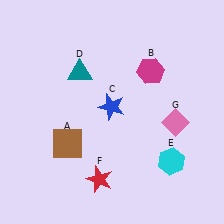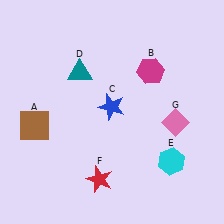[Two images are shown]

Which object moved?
The brown square (A) moved left.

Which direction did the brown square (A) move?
The brown square (A) moved left.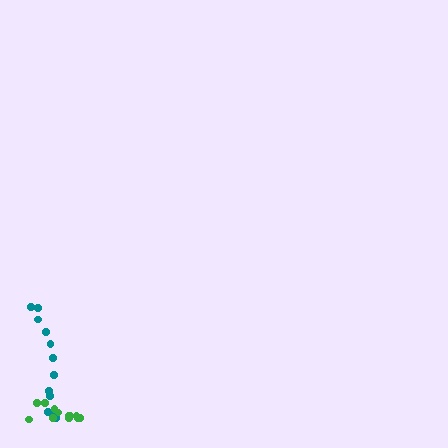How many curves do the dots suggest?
There are 2 distinct paths.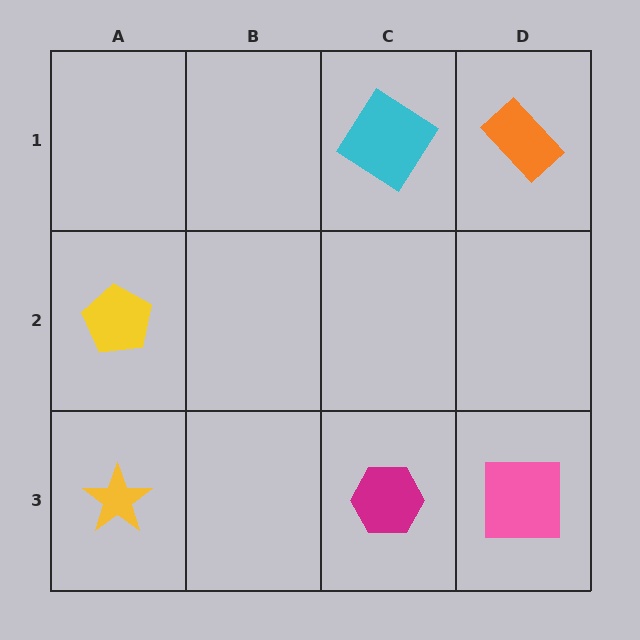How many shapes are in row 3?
3 shapes.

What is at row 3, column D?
A pink square.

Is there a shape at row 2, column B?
No, that cell is empty.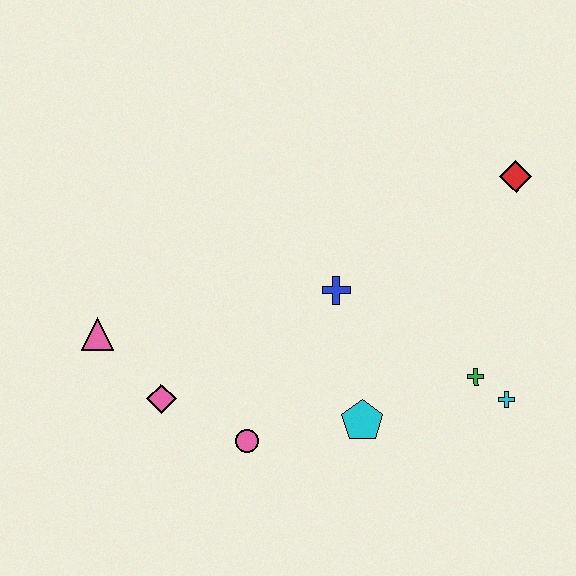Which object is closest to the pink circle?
The pink diamond is closest to the pink circle.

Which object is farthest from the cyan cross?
The pink triangle is farthest from the cyan cross.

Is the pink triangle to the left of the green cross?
Yes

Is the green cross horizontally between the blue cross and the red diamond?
Yes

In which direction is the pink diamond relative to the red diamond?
The pink diamond is to the left of the red diamond.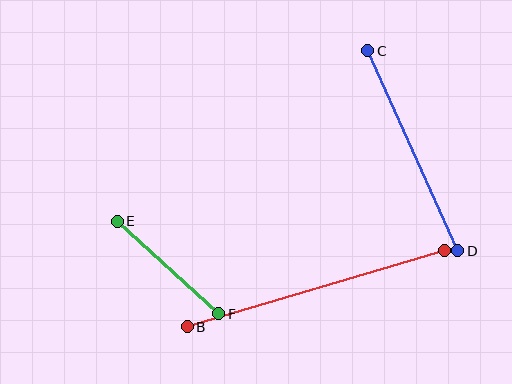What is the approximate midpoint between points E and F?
The midpoint is at approximately (168, 268) pixels.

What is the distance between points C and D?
The distance is approximately 219 pixels.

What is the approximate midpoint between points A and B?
The midpoint is at approximately (316, 289) pixels.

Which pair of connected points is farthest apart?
Points A and B are farthest apart.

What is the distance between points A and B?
The distance is approximately 268 pixels.